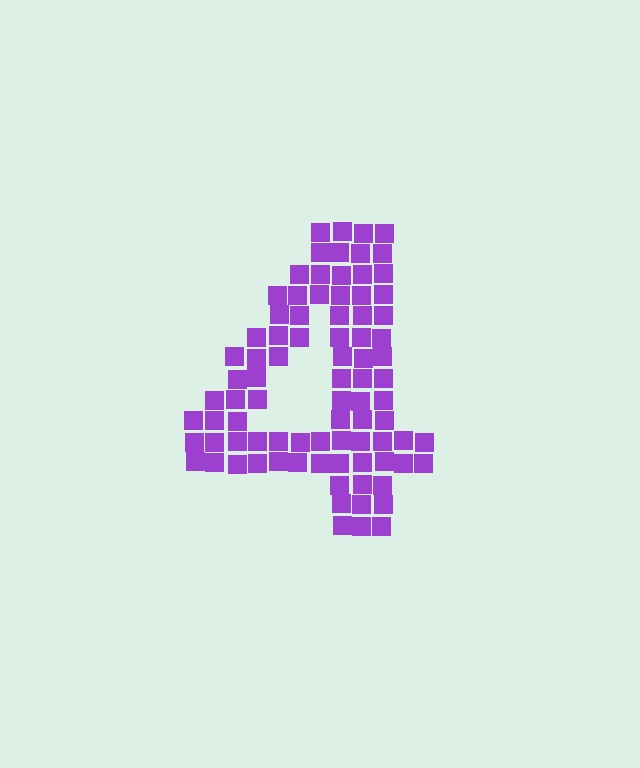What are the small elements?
The small elements are squares.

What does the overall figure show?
The overall figure shows the digit 4.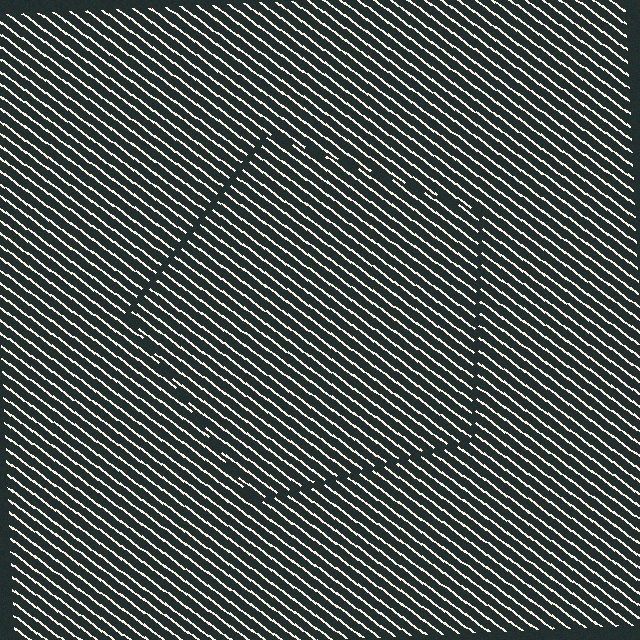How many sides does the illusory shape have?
5 sides — the line-ends trace a pentagon.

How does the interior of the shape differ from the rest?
The interior of the shape contains the same grating, shifted by half a period — the contour is defined by the phase discontinuity where line-ends from the inner and outer gratings abut.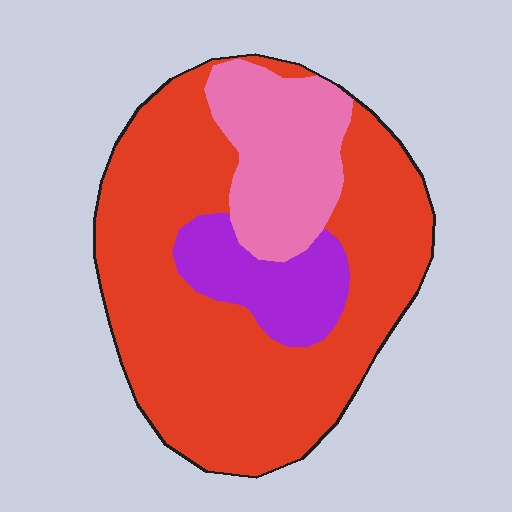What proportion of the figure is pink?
Pink covers roughly 20% of the figure.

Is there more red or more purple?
Red.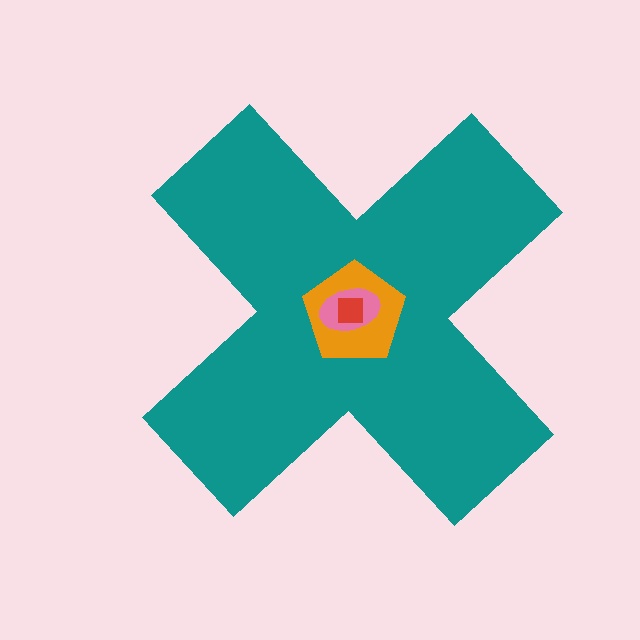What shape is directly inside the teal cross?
The orange pentagon.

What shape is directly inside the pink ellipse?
The red square.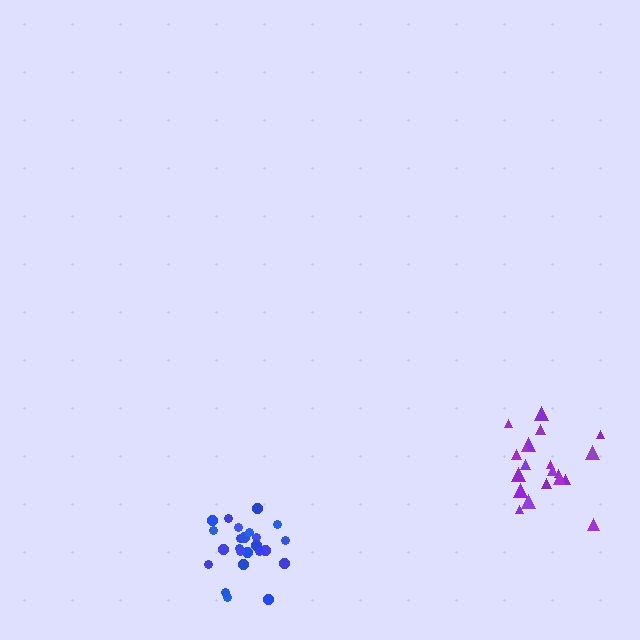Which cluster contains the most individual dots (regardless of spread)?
Blue (24).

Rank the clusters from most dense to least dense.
blue, purple.